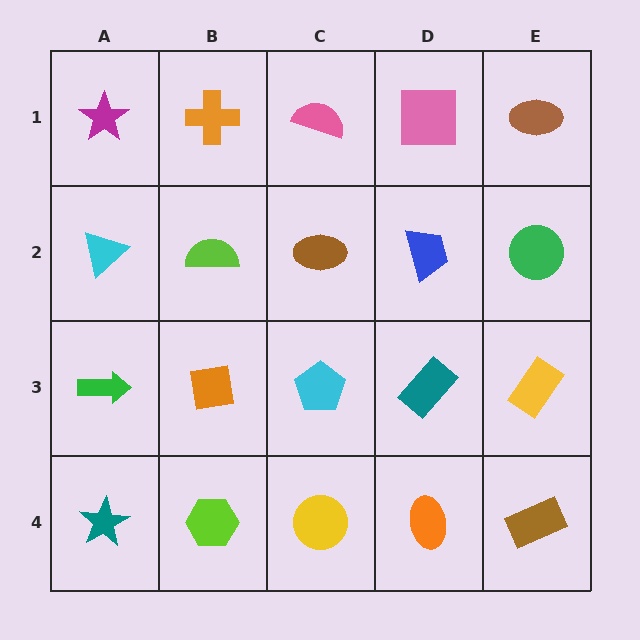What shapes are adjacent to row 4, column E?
A yellow rectangle (row 3, column E), an orange ellipse (row 4, column D).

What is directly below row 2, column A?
A green arrow.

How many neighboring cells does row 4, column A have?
2.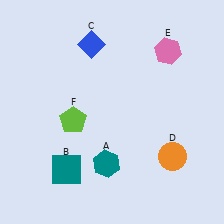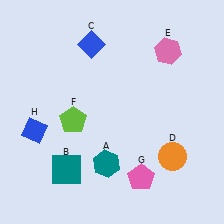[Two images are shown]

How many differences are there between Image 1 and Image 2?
There are 2 differences between the two images.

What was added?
A pink pentagon (G), a blue diamond (H) were added in Image 2.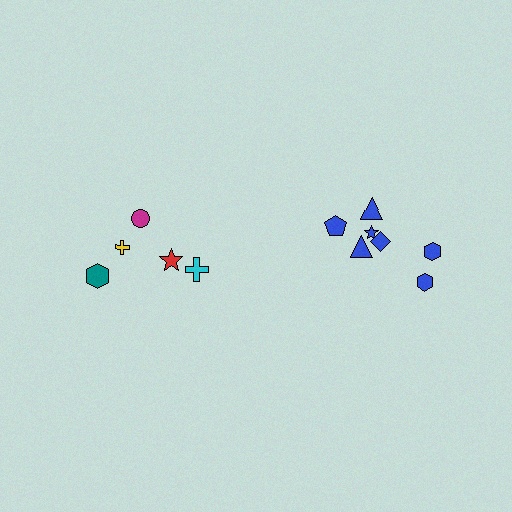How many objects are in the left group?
There are 5 objects.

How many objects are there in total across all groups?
There are 12 objects.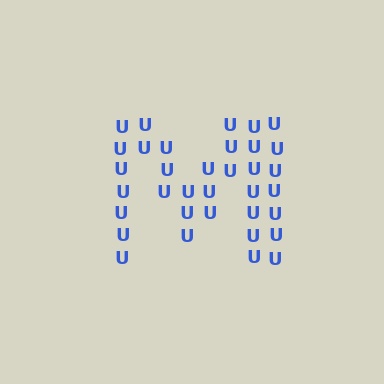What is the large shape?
The large shape is the letter M.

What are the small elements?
The small elements are letter U's.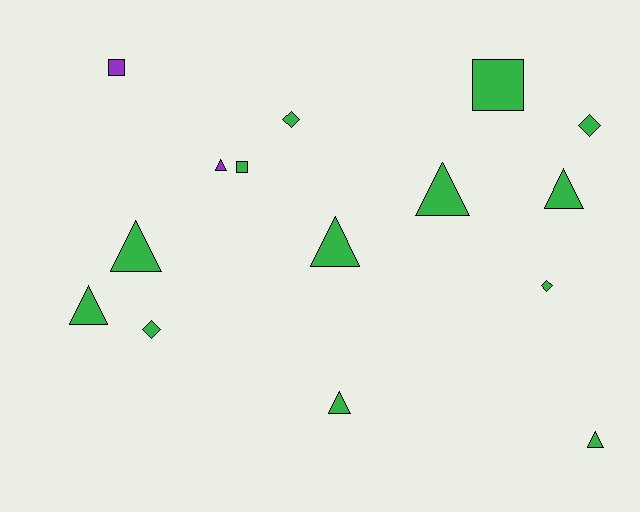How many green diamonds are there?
There are 4 green diamonds.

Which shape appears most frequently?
Triangle, with 8 objects.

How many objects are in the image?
There are 15 objects.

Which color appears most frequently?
Green, with 13 objects.